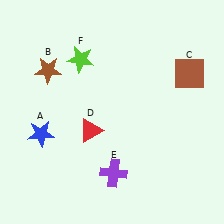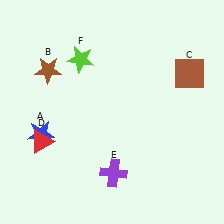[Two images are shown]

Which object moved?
The red triangle (D) moved left.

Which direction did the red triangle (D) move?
The red triangle (D) moved left.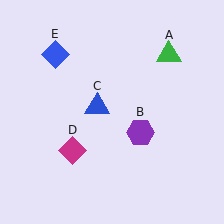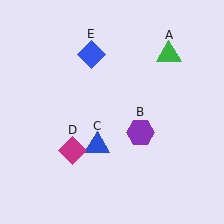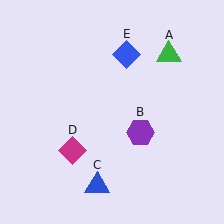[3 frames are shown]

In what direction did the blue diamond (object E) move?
The blue diamond (object E) moved right.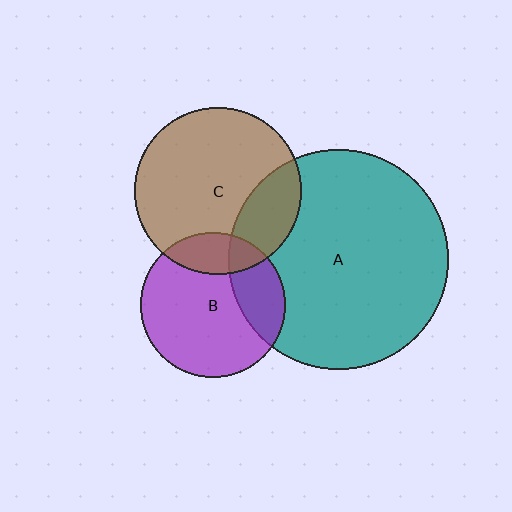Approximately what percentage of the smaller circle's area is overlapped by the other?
Approximately 20%.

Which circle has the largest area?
Circle A (teal).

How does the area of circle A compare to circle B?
Approximately 2.3 times.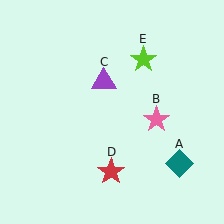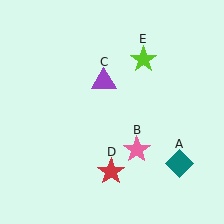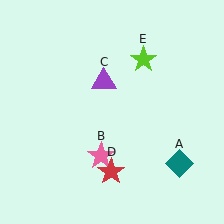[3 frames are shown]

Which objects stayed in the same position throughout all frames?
Teal diamond (object A) and purple triangle (object C) and red star (object D) and lime star (object E) remained stationary.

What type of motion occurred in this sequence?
The pink star (object B) rotated clockwise around the center of the scene.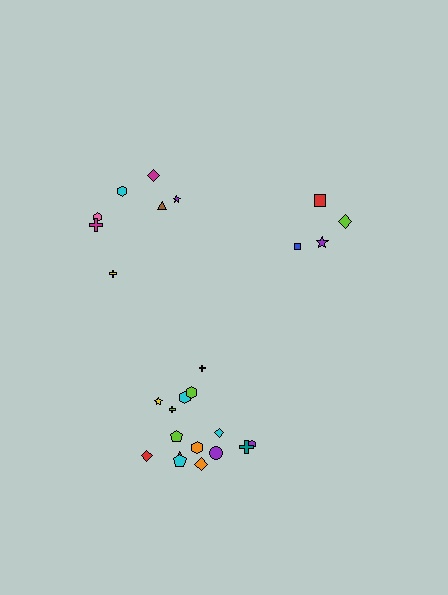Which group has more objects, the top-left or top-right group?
The top-left group.